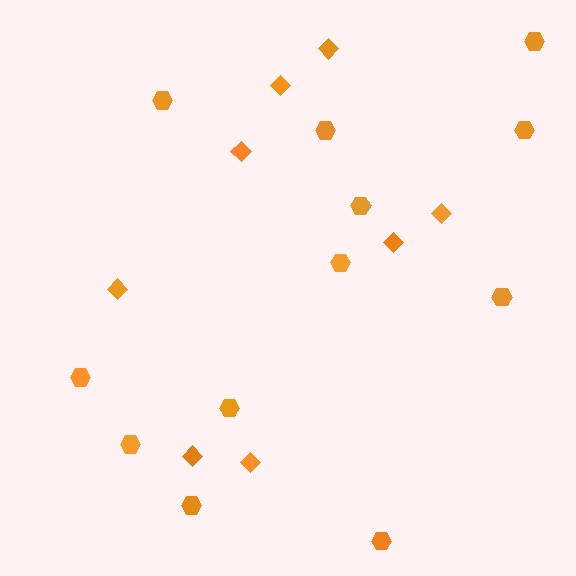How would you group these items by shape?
There are 2 groups: one group of hexagons (12) and one group of diamonds (8).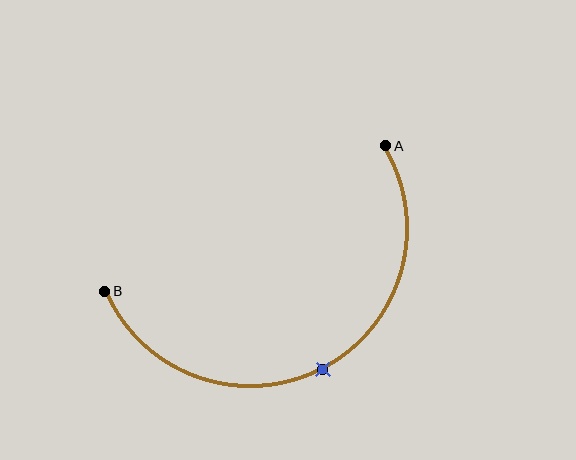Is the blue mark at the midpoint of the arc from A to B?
Yes. The blue mark lies on the arc at equal arc-length from both A and B — it is the arc midpoint.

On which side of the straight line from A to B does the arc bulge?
The arc bulges below the straight line connecting A and B.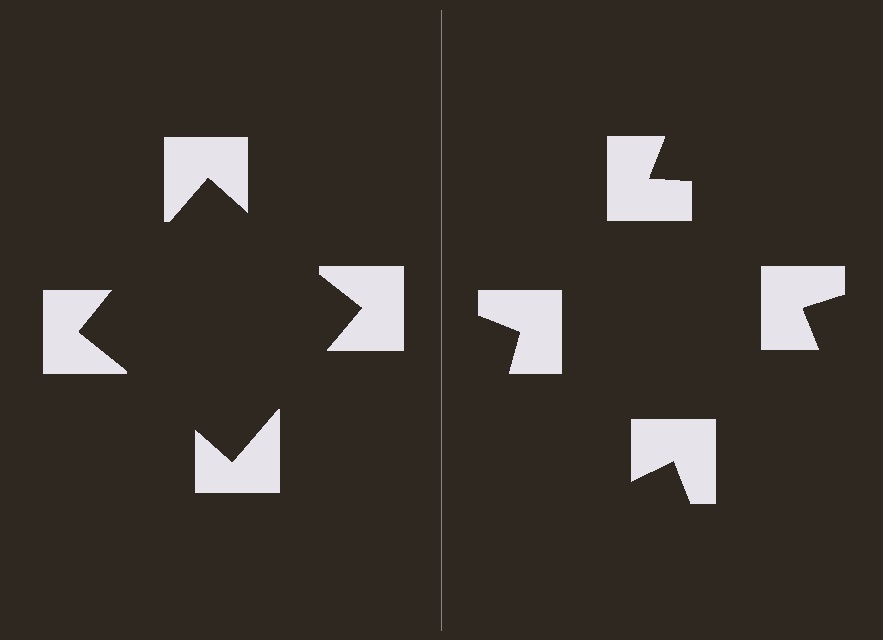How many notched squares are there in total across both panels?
8 — 4 on each side.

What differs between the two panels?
The notched squares are positioned identically on both sides; only the wedge orientations differ. On the left they align to a square; on the right they are misaligned.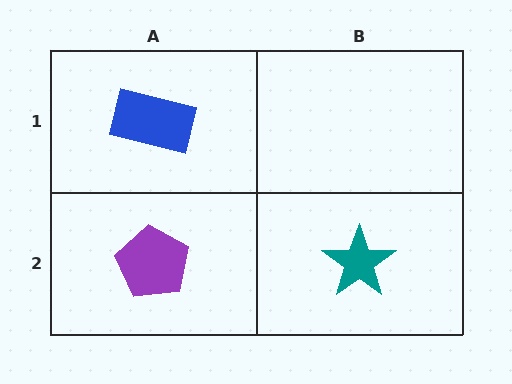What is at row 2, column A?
A purple pentagon.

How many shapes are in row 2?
2 shapes.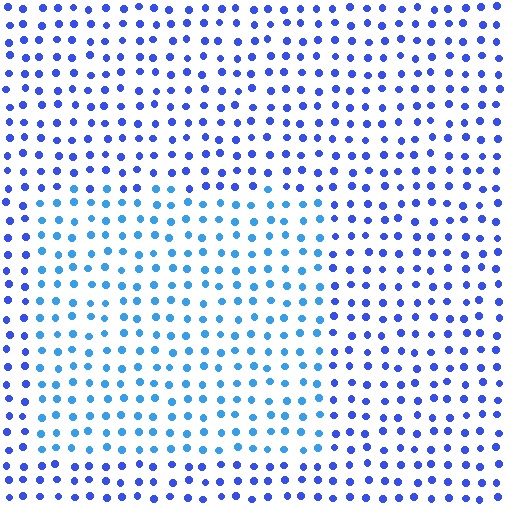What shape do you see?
I see a rectangle.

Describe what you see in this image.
The image is filled with small blue elements in a uniform arrangement. A rectangle-shaped region is visible where the elements are tinted to a slightly different hue, forming a subtle color boundary.